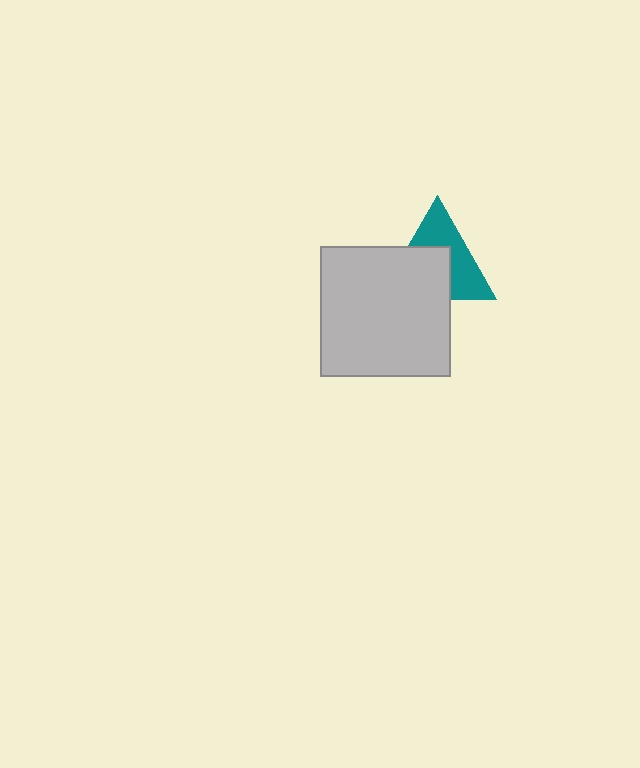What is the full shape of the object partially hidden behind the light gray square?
The partially hidden object is a teal triangle.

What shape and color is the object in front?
The object in front is a light gray square.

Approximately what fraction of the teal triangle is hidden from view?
Roughly 51% of the teal triangle is hidden behind the light gray square.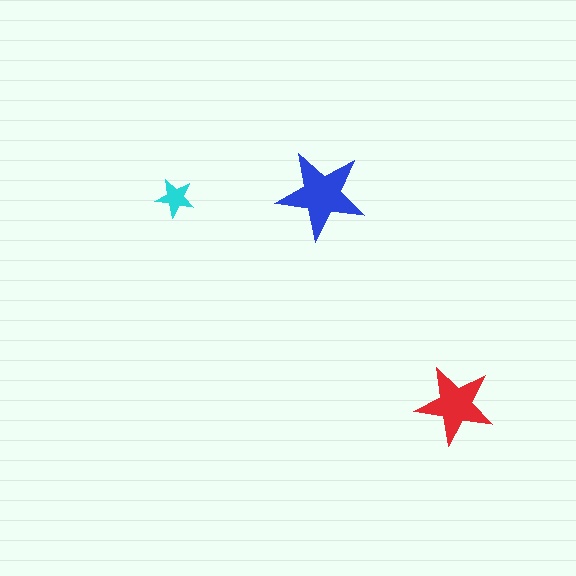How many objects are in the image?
There are 3 objects in the image.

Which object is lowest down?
The red star is bottommost.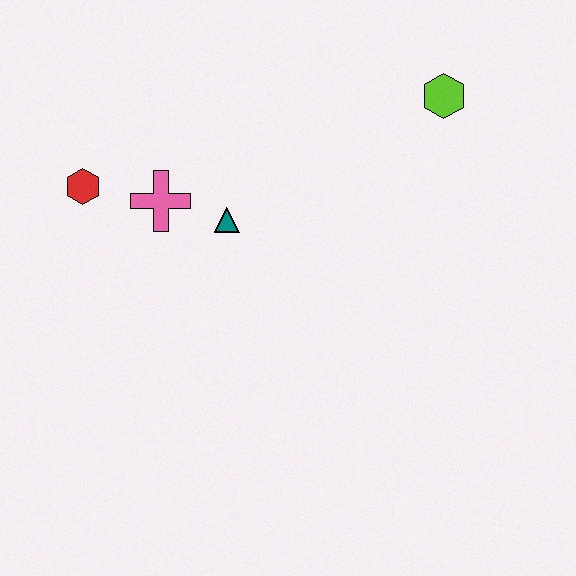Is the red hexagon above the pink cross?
Yes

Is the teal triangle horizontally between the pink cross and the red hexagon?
No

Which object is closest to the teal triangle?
The pink cross is closest to the teal triangle.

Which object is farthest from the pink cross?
The lime hexagon is farthest from the pink cross.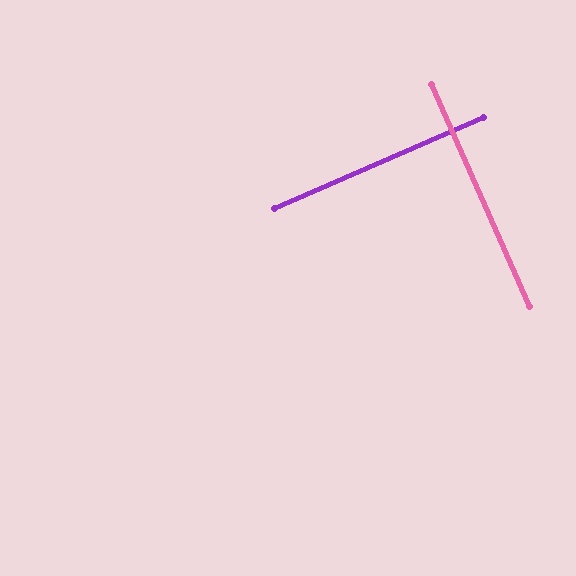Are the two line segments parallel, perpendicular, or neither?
Perpendicular — they meet at approximately 90°.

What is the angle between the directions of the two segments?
Approximately 90 degrees.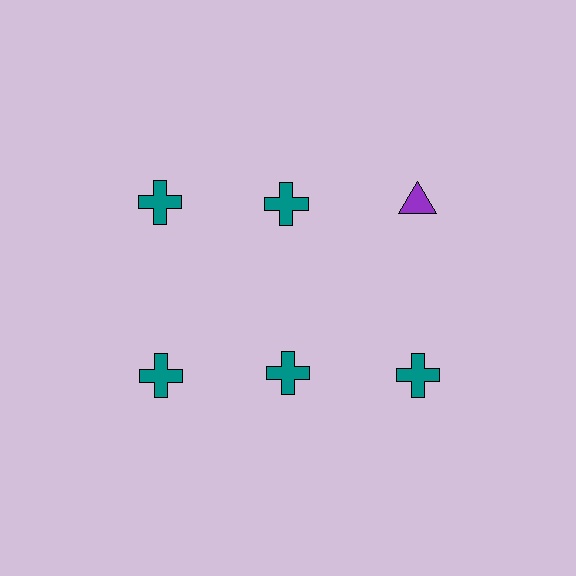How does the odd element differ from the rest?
It differs in both color (purple instead of teal) and shape (triangle instead of cross).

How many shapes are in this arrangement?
There are 6 shapes arranged in a grid pattern.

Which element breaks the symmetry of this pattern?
The purple triangle in the top row, center column breaks the symmetry. All other shapes are teal crosses.